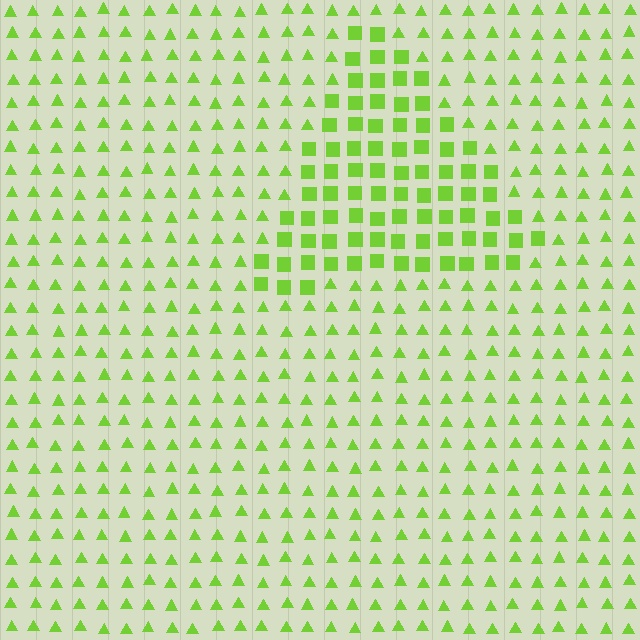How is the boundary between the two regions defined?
The boundary is defined by a change in element shape: squares inside vs. triangles outside. All elements share the same color and spacing.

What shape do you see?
I see a triangle.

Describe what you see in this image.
The image is filled with small lime elements arranged in a uniform grid. A triangle-shaped region contains squares, while the surrounding area contains triangles. The boundary is defined purely by the change in element shape.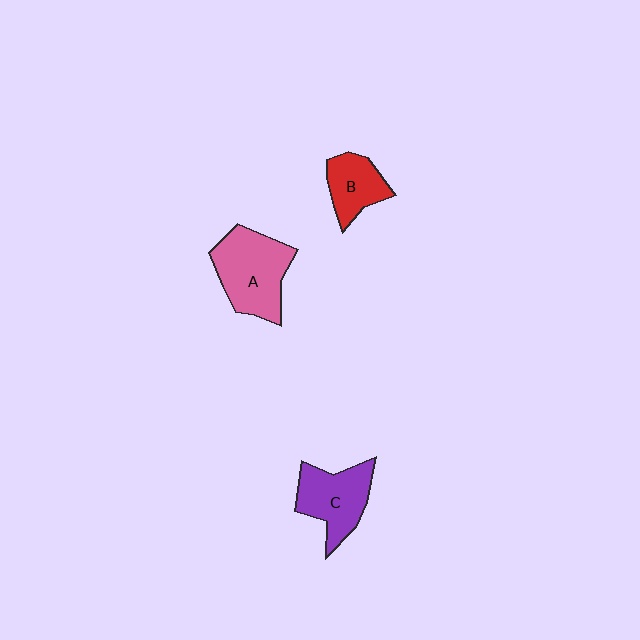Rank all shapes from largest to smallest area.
From largest to smallest: A (pink), C (purple), B (red).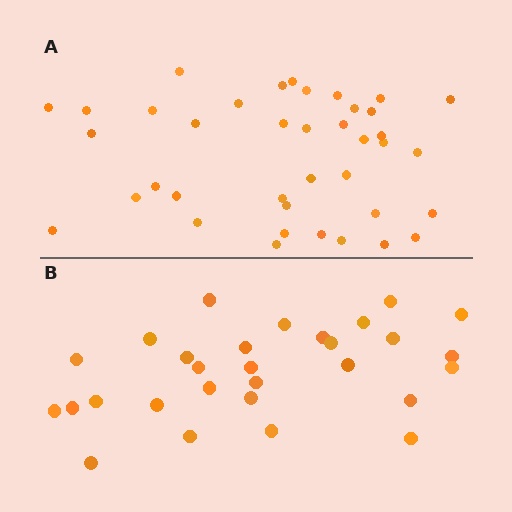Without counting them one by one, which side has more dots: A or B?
Region A (the top region) has more dots.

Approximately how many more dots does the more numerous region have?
Region A has roughly 10 or so more dots than region B.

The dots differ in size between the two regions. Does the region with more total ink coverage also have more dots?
No. Region B has more total ink coverage because its dots are larger, but region A actually contains more individual dots. Total area can be misleading — the number of items is what matters here.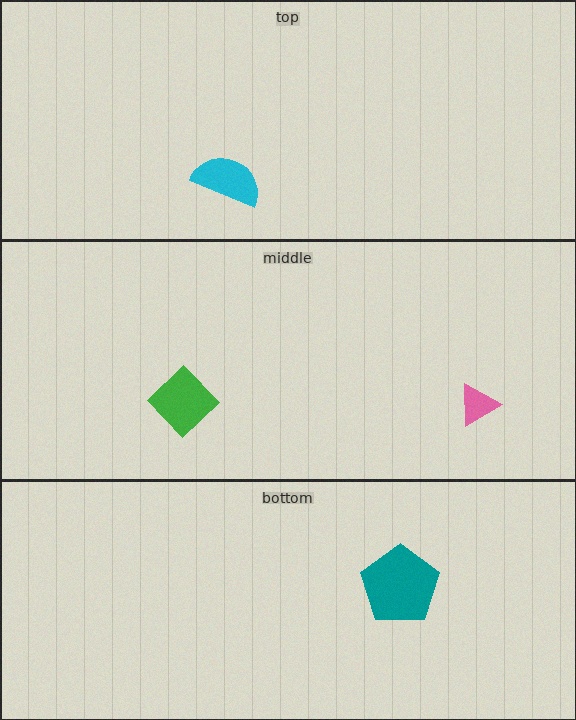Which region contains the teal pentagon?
The bottom region.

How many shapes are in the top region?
1.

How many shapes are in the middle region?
2.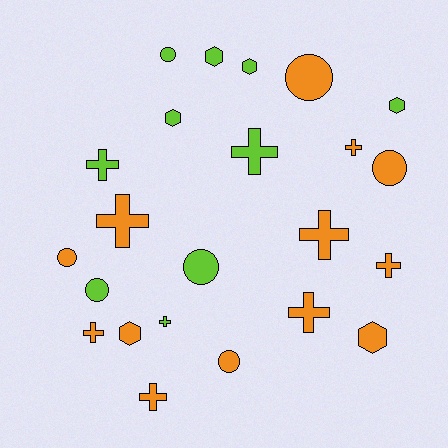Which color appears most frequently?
Orange, with 13 objects.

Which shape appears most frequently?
Cross, with 10 objects.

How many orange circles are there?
There are 4 orange circles.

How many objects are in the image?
There are 23 objects.